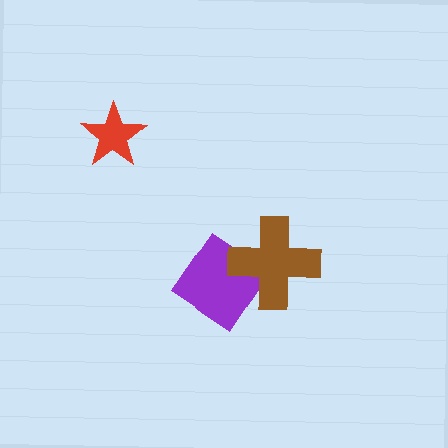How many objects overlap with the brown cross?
1 object overlaps with the brown cross.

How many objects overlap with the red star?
0 objects overlap with the red star.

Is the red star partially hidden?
No, no other shape covers it.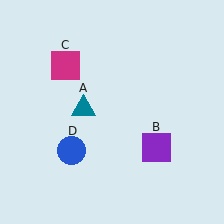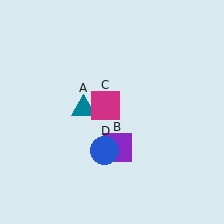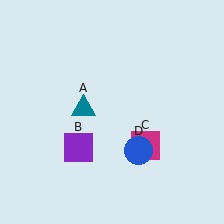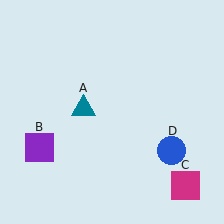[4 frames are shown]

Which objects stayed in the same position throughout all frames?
Teal triangle (object A) remained stationary.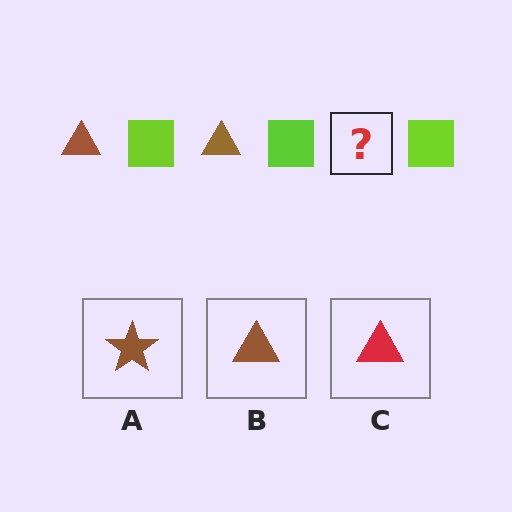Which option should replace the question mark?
Option B.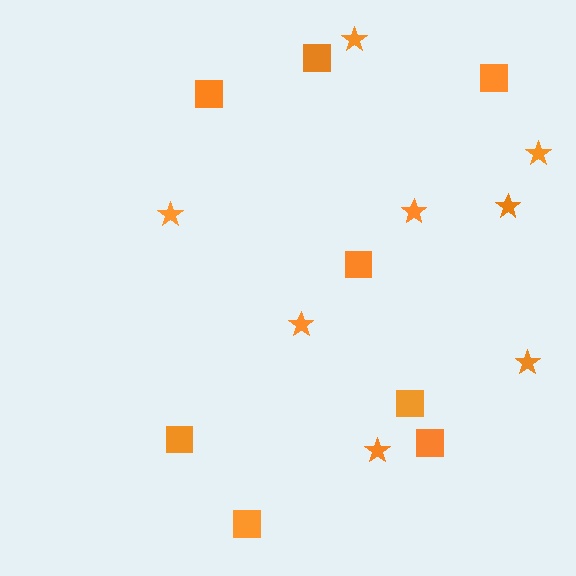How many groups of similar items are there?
There are 2 groups: one group of stars (8) and one group of squares (8).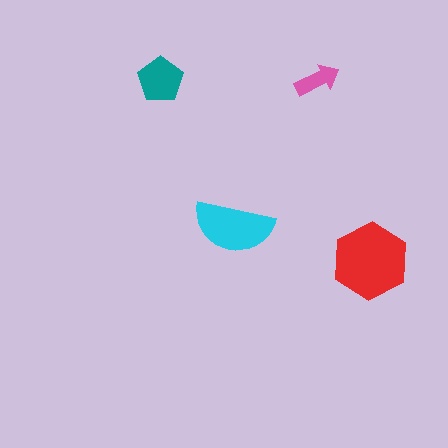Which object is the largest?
The red hexagon.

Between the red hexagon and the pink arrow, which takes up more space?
The red hexagon.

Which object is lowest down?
The red hexagon is bottommost.